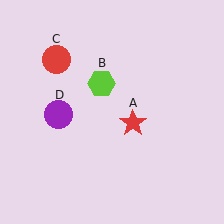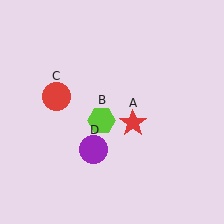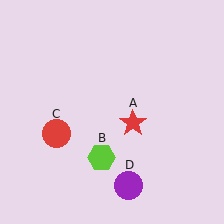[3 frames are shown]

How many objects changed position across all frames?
3 objects changed position: lime hexagon (object B), red circle (object C), purple circle (object D).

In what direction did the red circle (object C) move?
The red circle (object C) moved down.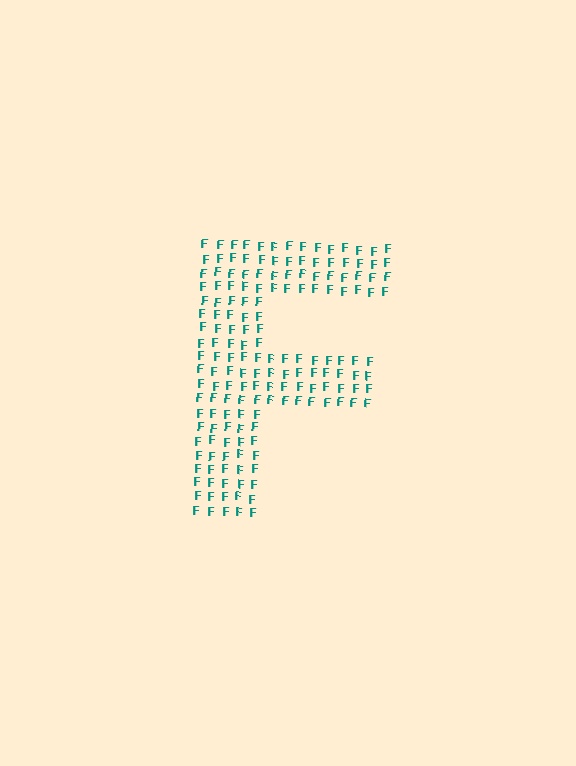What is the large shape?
The large shape is the letter F.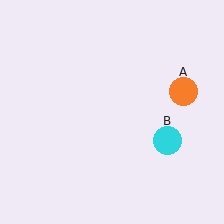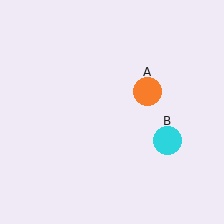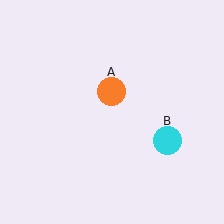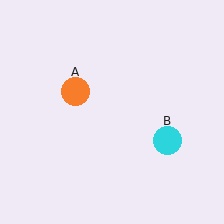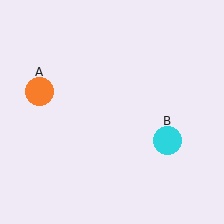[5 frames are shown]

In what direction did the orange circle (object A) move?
The orange circle (object A) moved left.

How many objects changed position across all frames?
1 object changed position: orange circle (object A).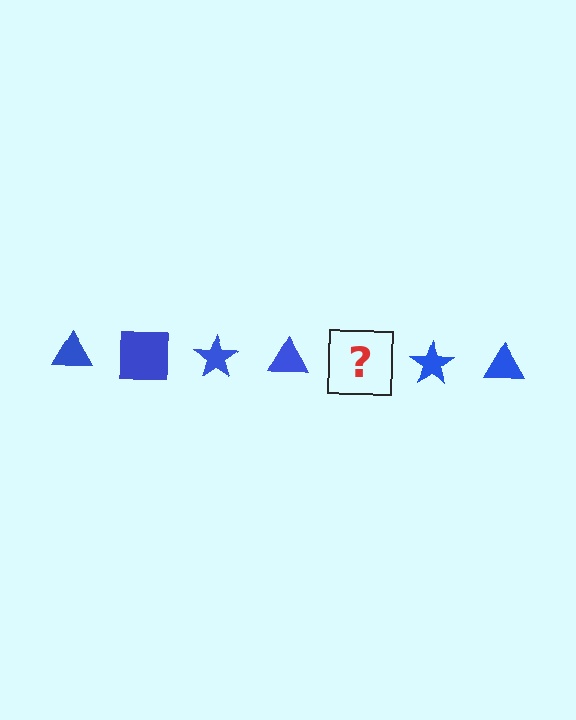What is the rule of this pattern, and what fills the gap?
The rule is that the pattern cycles through triangle, square, star shapes in blue. The gap should be filled with a blue square.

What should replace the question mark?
The question mark should be replaced with a blue square.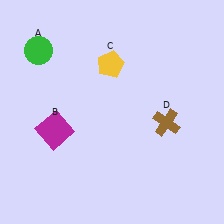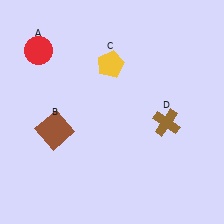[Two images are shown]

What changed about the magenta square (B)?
In Image 1, B is magenta. In Image 2, it changed to brown.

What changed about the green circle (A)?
In Image 1, A is green. In Image 2, it changed to red.